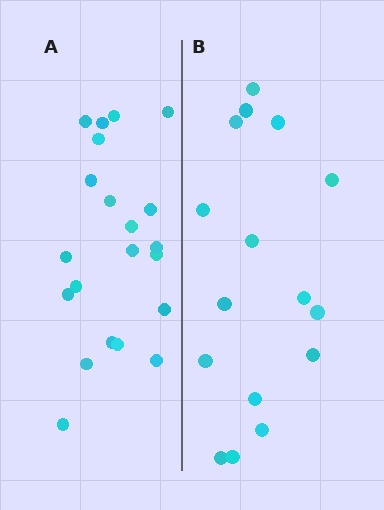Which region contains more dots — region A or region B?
Region A (the left region) has more dots.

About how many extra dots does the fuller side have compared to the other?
Region A has about 5 more dots than region B.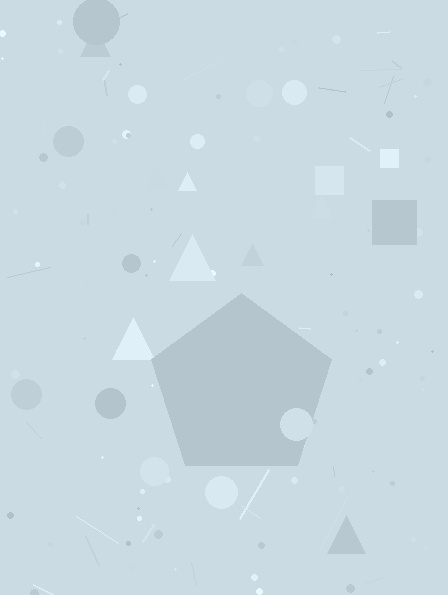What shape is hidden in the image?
A pentagon is hidden in the image.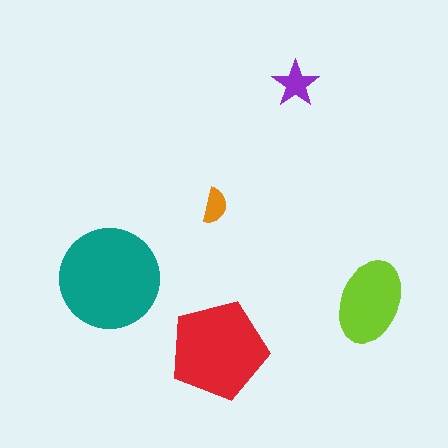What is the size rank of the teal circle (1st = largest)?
1st.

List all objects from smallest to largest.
The orange semicircle, the purple star, the lime ellipse, the red pentagon, the teal circle.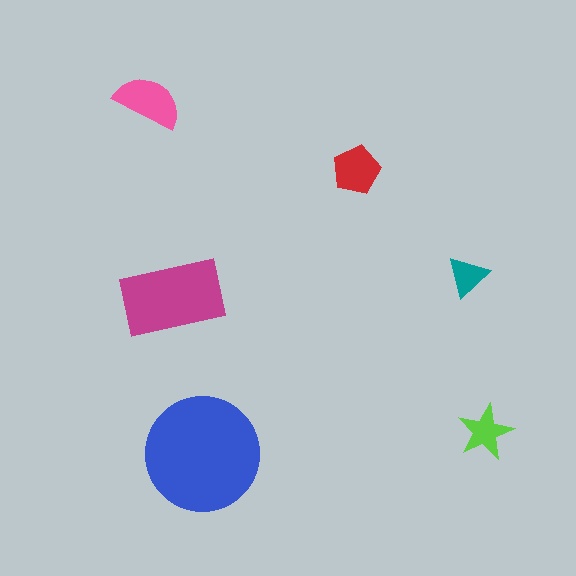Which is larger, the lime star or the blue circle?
The blue circle.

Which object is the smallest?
The teal triangle.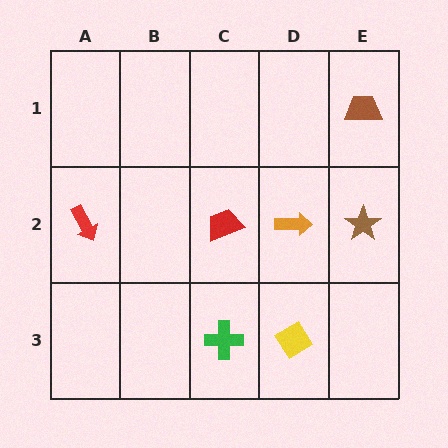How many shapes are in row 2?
4 shapes.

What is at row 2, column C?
A red trapezoid.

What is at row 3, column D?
A yellow diamond.